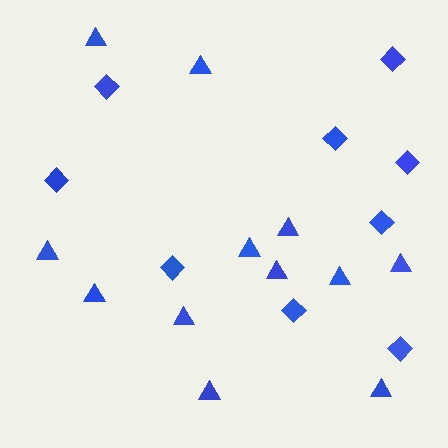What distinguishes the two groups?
There are 2 groups: one group of diamonds (9) and one group of triangles (12).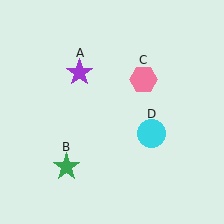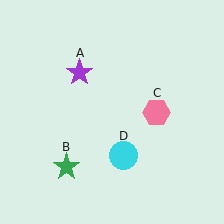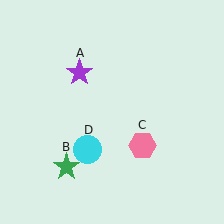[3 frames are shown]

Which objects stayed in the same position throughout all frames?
Purple star (object A) and green star (object B) remained stationary.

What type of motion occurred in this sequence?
The pink hexagon (object C), cyan circle (object D) rotated clockwise around the center of the scene.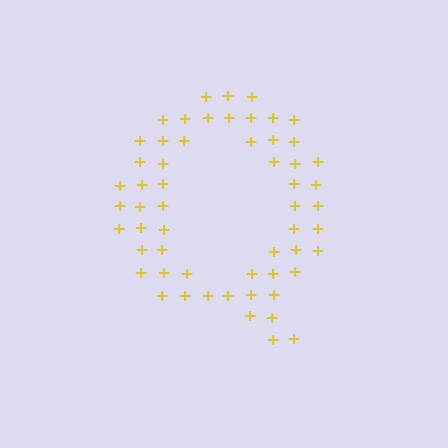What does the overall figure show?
The overall figure shows the letter Q.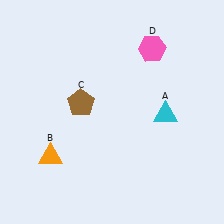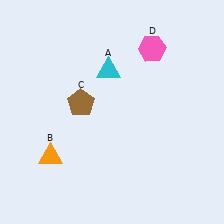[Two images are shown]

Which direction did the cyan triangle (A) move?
The cyan triangle (A) moved left.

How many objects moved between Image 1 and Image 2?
1 object moved between the two images.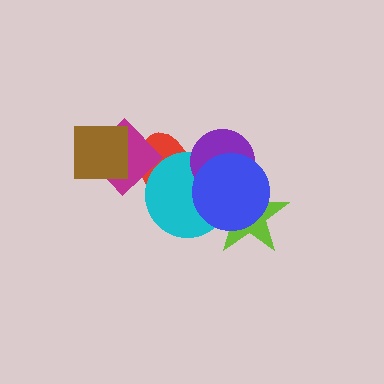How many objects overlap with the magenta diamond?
2 objects overlap with the magenta diamond.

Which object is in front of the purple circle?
The blue circle is in front of the purple circle.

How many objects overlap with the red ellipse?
4 objects overlap with the red ellipse.